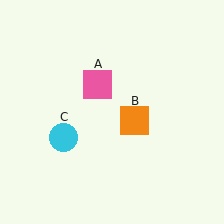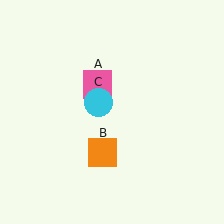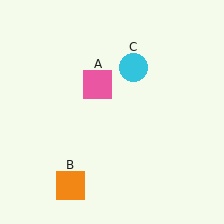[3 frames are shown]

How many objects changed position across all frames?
2 objects changed position: orange square (object B), cyan circle (object C).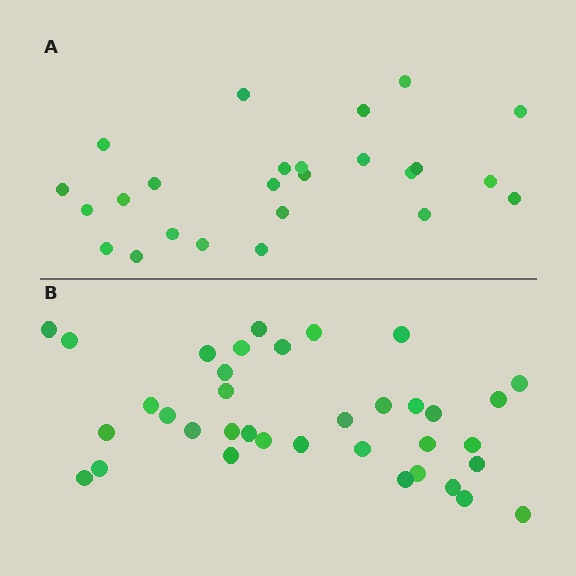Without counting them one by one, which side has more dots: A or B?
Region B (the bottom region) has more dots.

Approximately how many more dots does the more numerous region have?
Region B has roughly 12 or so more dots than region A.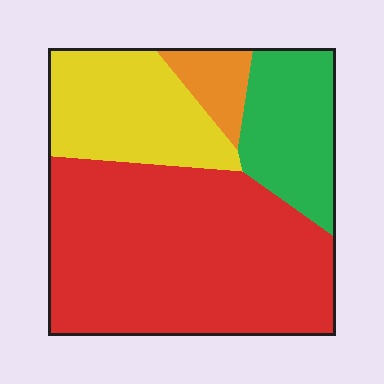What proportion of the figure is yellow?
Yellow takes up about one fifth (1/5) of the figure.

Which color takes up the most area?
Red, at roughly 55%.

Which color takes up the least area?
Orange, at roughly 5%.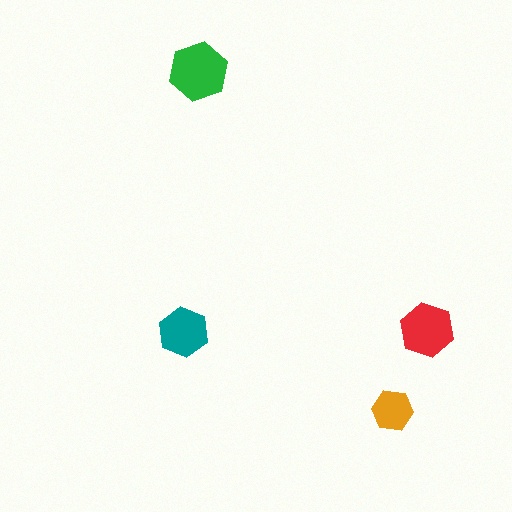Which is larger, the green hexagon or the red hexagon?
The green one.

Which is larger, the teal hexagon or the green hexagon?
The green one.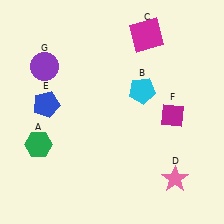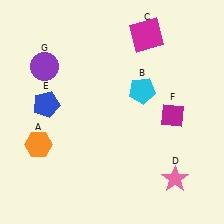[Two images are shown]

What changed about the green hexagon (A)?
In Image 1, A is green. In Image 2, it changed to orange.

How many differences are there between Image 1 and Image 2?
There is 1 difference between the two images.